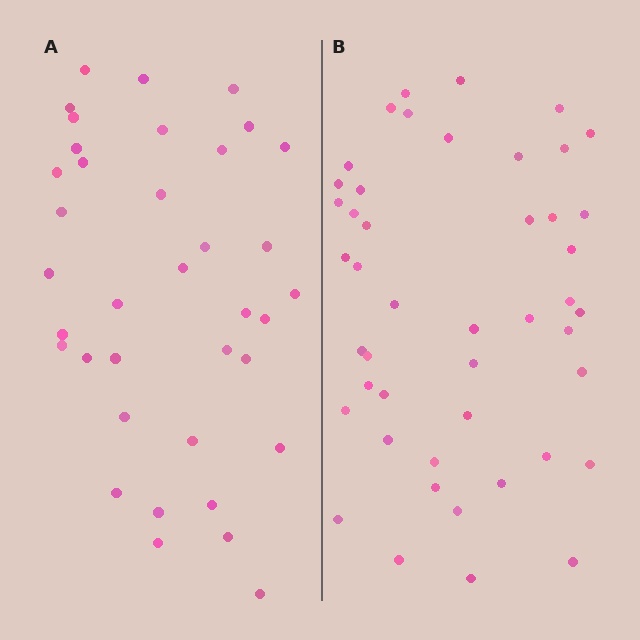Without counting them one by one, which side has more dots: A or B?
Region B (the right region) has more dots.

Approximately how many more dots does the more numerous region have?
Region B has roughly 8 or so more dots than region A.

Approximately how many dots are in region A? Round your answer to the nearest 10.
About 40 dots. (The exact count is 37, which rounds to 40.)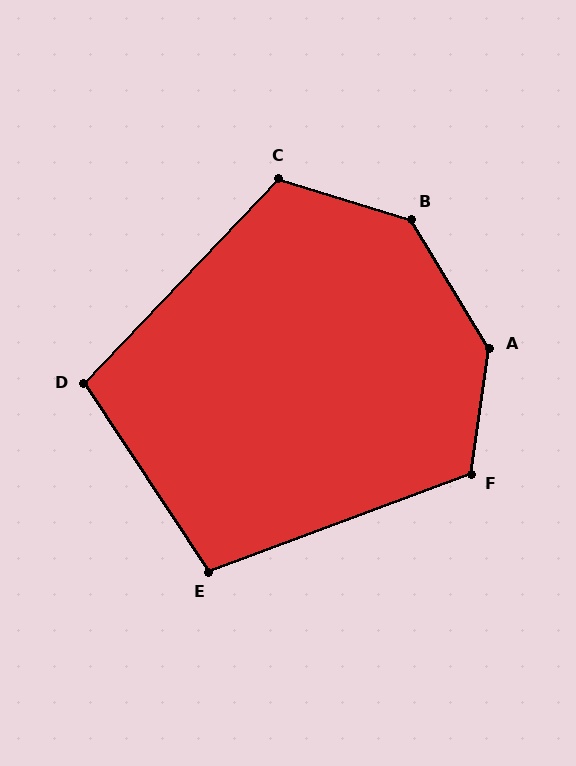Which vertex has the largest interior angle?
A, at approximately 140 degrees.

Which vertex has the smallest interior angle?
D, at approximately 103 degrees.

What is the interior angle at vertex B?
Approximately 139 degrees (obtuse).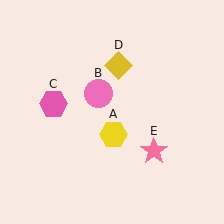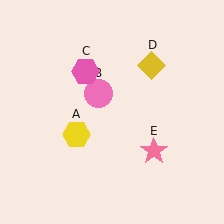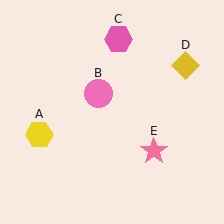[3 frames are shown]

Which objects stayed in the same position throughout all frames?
Pink circle (object B) and pink star (object E) remained stationary.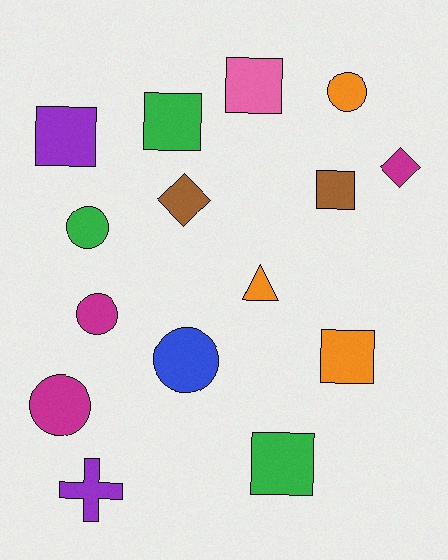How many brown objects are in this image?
There are 2 brown objects.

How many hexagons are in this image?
There are no hexagons.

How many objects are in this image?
There are 15 objects.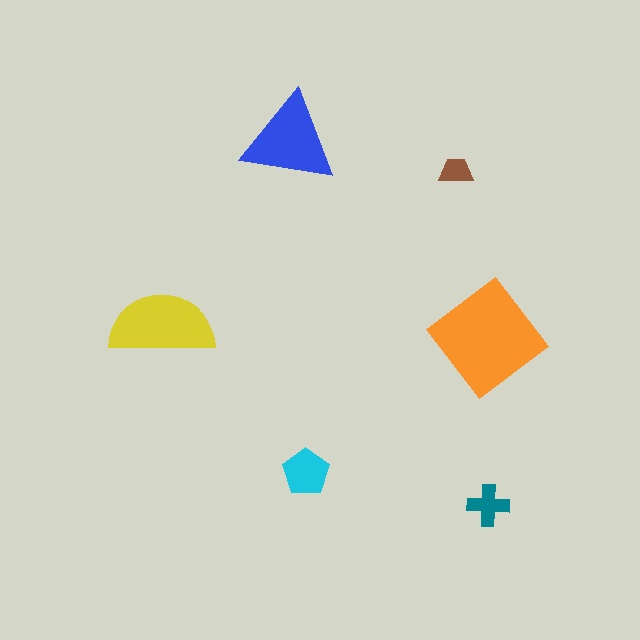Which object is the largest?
The orange diamond.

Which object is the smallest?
The brown trapezoid.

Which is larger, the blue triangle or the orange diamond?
The orange diamond.